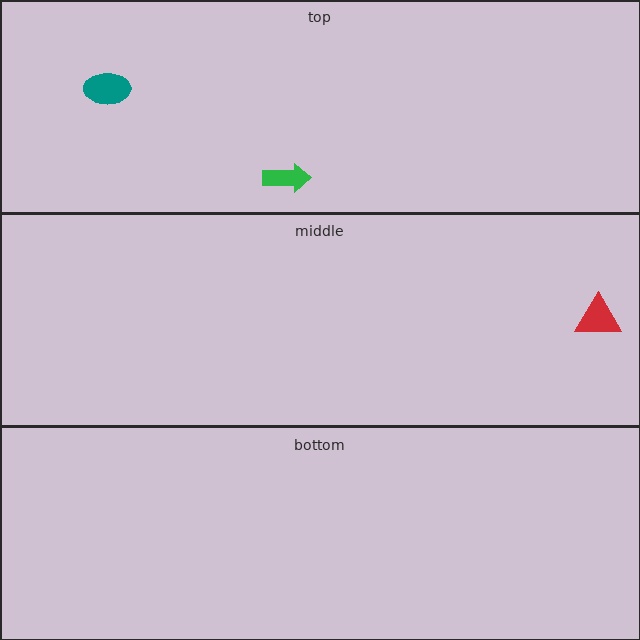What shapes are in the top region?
The green arrow, the teal ellipse.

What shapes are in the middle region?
The red triangle.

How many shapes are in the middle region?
1.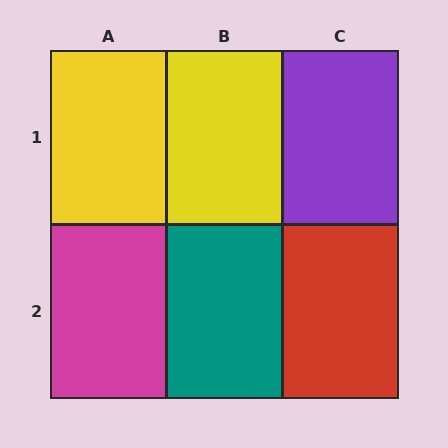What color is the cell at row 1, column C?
Purple.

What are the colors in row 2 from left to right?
Magenta, teal, red.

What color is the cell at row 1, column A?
Yellow.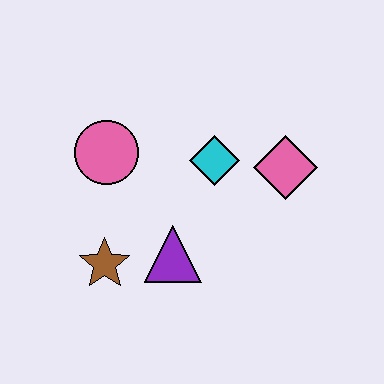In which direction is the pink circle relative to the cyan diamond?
The pink circle is to the left of the cyan diamond.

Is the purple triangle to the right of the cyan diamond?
No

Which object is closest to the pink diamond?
The cyan diamond is closest to the pink diamond.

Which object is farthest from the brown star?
The pink diamond is farthest from the brown star.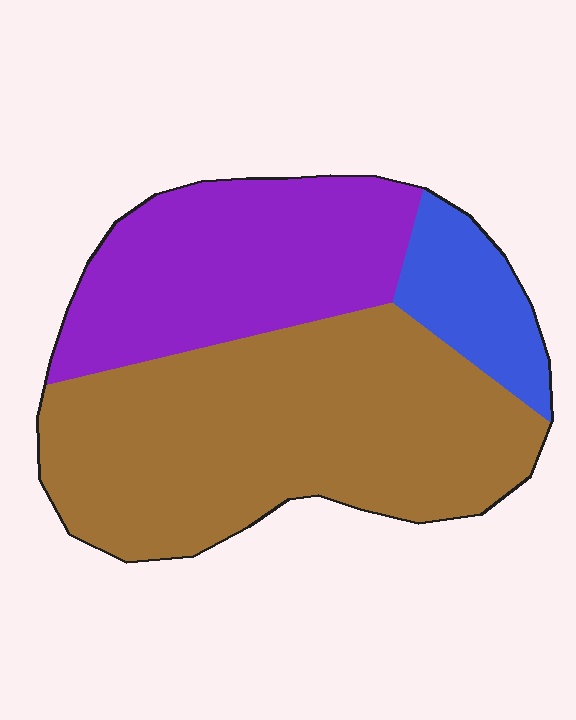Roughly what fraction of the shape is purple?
Purple takes up between a quarter and a half of the shape.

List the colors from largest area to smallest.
From largest to smallest: brown, purple, blue.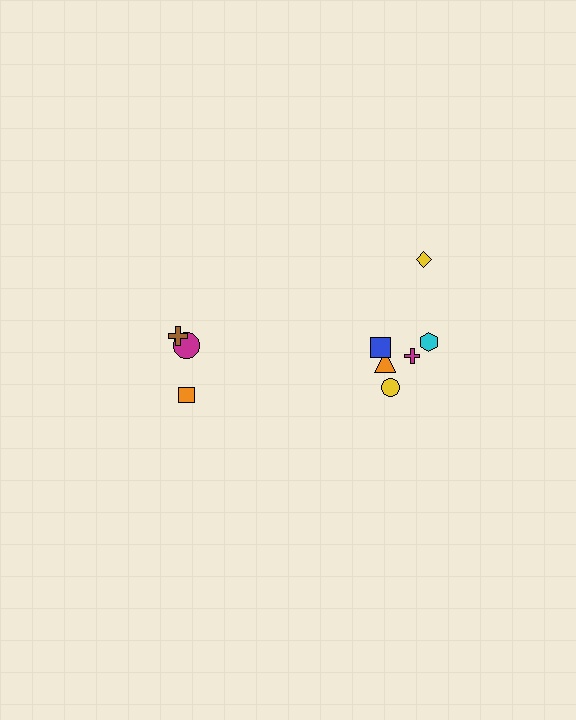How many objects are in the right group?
There are 6 objects.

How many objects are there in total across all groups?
There are 9 objects.